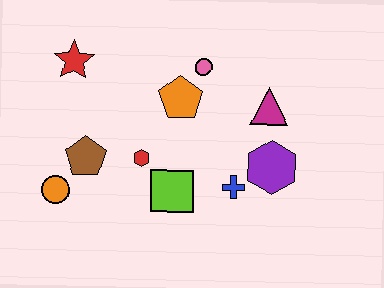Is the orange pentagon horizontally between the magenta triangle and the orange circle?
Yes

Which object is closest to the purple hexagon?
The blue cross is closest to the purple hexagon.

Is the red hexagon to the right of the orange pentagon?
No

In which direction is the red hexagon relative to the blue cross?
The red hexagon is to the left of the blue cross.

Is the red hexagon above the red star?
No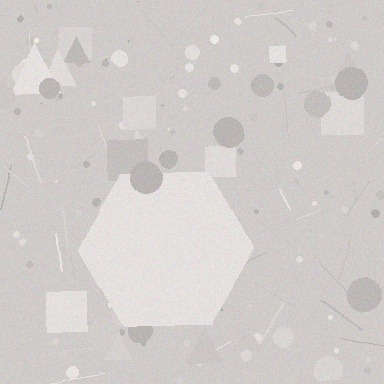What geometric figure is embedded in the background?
A hexagon is embedded in the background.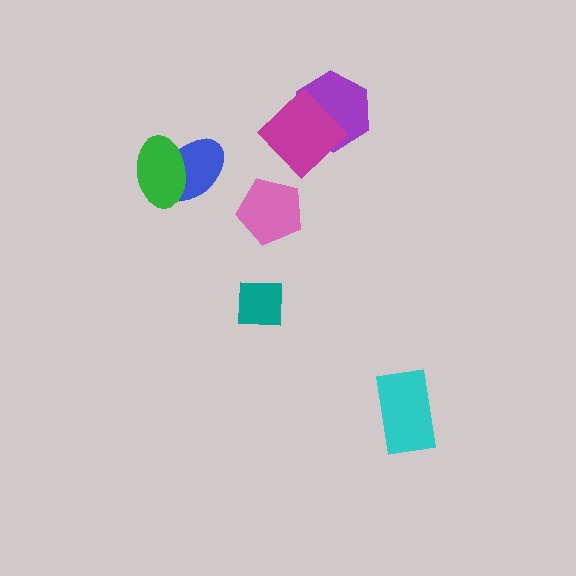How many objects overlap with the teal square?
0 objects overlap with the teal square.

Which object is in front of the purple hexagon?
The magenta diamond is in front of the purple hexagon.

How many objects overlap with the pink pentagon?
0 objects overlap with the pink pentagon.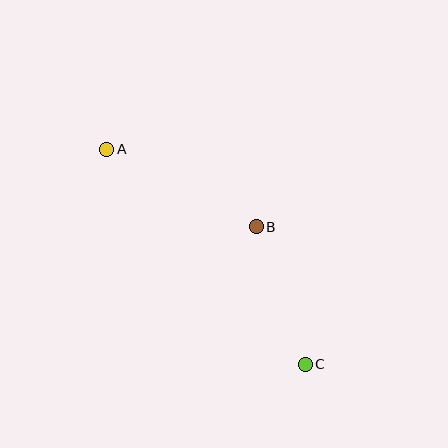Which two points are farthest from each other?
Points A and C are farthest from each other.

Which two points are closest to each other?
Points B and C are closest to each other.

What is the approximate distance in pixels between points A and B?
The distance between A and B is approximately 168 pixels.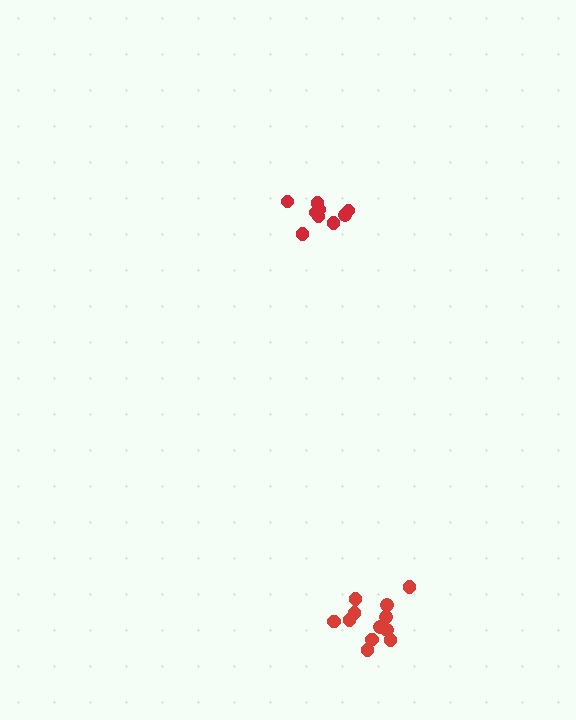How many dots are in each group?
Group 1: 12 dots, Group 2: 9 dots (21 total).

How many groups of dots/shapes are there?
There are 2 groups.